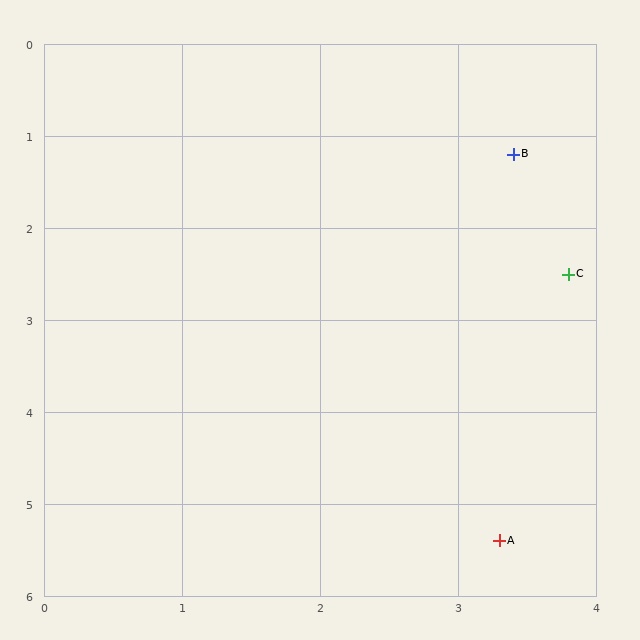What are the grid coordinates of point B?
Point B is at approximately (3.4, 1.2).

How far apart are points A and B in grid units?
Points A and B are about 4.2 grid units apart.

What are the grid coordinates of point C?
Point C is at approximately (3.8, 2.5).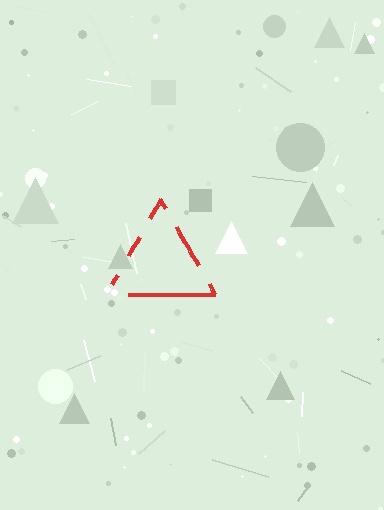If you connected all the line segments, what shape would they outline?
They would outline a triangle.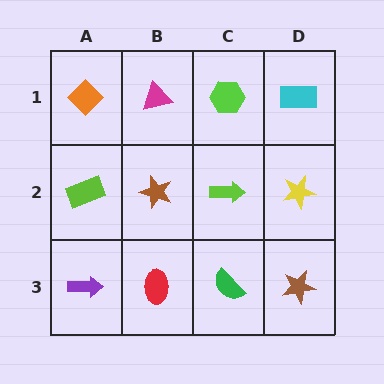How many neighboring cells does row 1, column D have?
2.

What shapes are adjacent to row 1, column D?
A yellow star (row 2, column D), a lime hexagon (row 1, column C).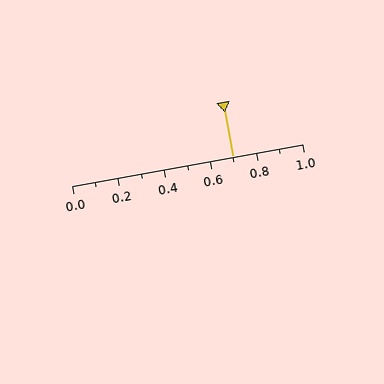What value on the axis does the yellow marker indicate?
The marker indicates approximately 0.7.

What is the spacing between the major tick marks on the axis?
The major ticks are spaced 0.2 apart.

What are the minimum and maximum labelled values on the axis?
The axis runs from 0.0 to 1.0.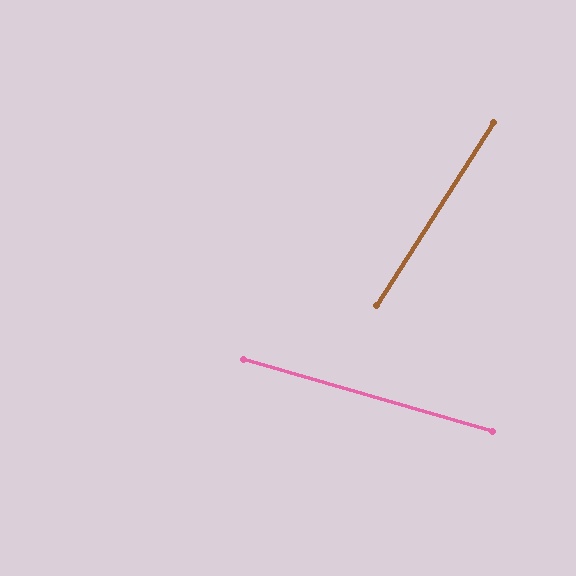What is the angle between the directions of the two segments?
Approximately 73 degrees.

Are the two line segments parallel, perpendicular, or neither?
Neither parallel nor perpendicular — they differ by about 73°.